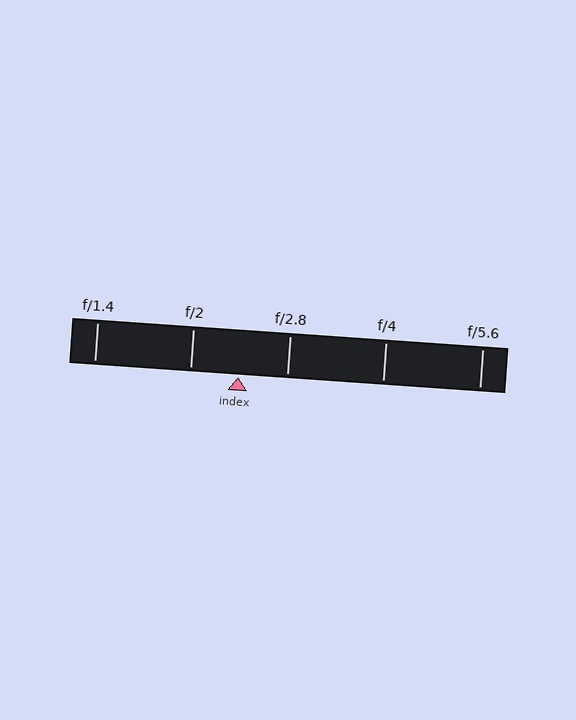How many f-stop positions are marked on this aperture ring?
There are 5 f-stop positions marked.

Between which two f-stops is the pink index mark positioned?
The index mark is between f/2 and f/2.8.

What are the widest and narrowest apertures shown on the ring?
The widest aperture shown is f/1.4 and the narrowest is f/5.6.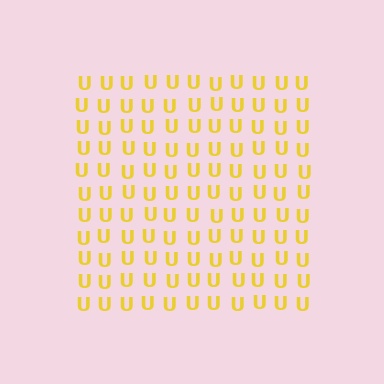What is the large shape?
The large shape is a square.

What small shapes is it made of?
It is made of small letter U's.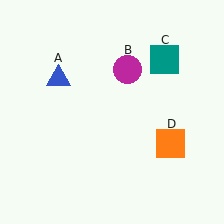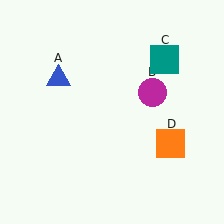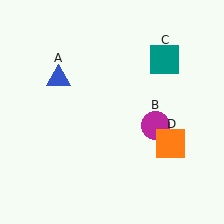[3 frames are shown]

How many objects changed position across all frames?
1 object changed position: magenta circle (object B).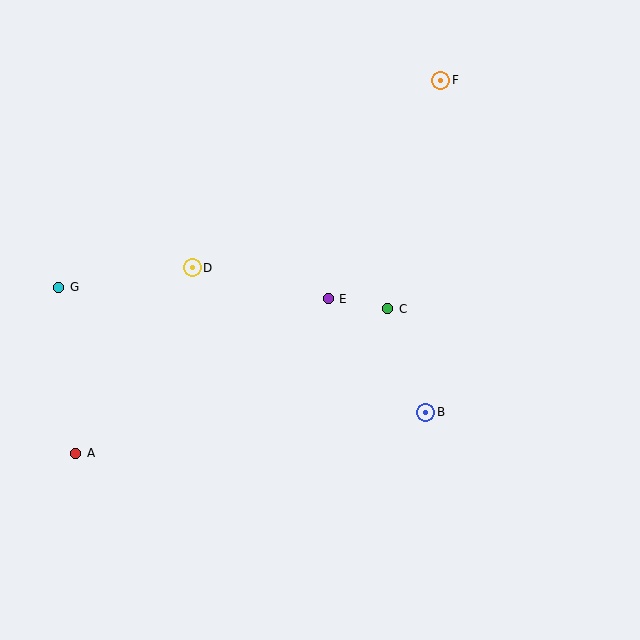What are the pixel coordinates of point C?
Point C is at (388, 309).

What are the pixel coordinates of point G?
Point G is at (59, 287).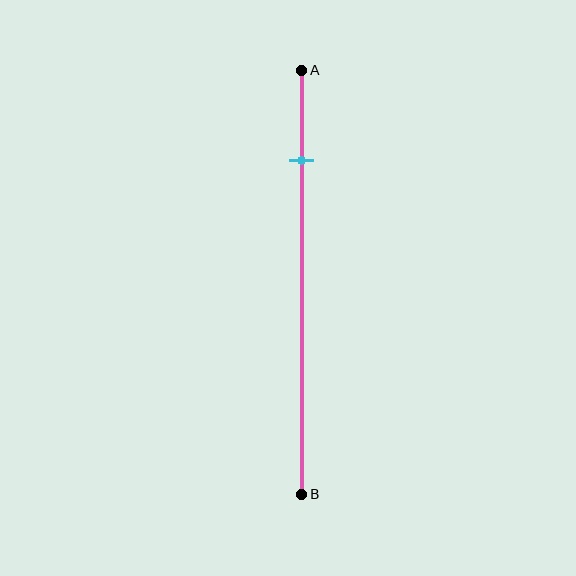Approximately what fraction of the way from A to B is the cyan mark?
The cyan mark is approximately 20% of the way from A to B.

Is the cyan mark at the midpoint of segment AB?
No, the mark is at about 20% from A, not at the 50% midpoint.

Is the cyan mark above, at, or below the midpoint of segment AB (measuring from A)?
The cyan mark is above the midpoint of segment AB.